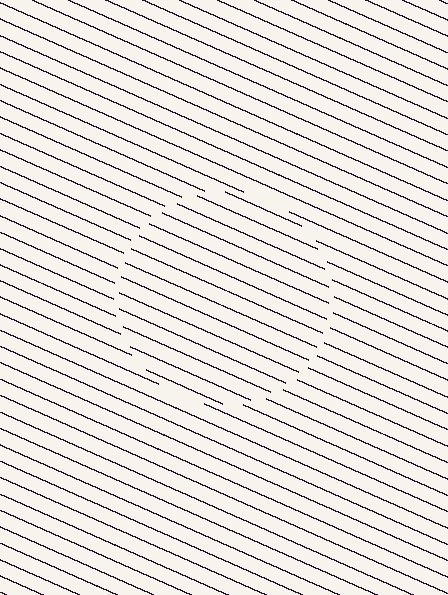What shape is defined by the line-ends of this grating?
An illusory circle. The interior of the shape contains the same grating, shifted by half a period — the contour is defined by the phase discontinuity where line-ends from the inner and outer gratings abut.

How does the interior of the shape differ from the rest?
The interior of the shape contains the same grating, shifted by half a period — the contour is defined by the phase discontinuity where line-ends from the inner and outer gratings abut.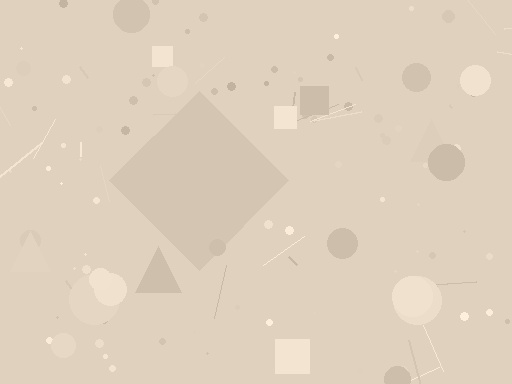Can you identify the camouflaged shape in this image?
The camouflaged shape is a diamond.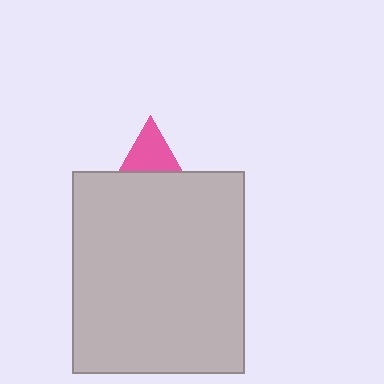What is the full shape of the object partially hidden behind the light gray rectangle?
The partially hidden object is a pink triangle.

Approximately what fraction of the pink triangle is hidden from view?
Roughly 64% of the pink triangle is hidden behind the light gray rectangle.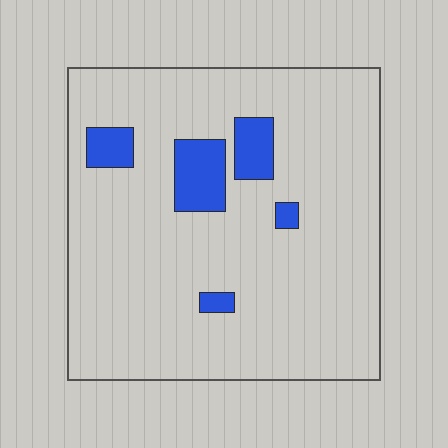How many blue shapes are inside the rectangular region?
5.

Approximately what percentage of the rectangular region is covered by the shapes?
Approximately 10%.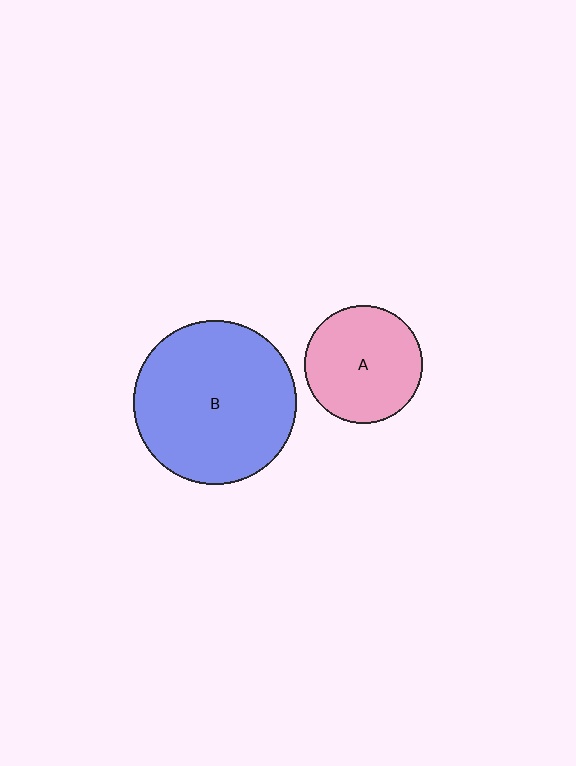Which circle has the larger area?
Circle B (blue).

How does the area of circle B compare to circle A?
Approximately 1.9 times.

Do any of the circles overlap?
No, none of the circles overlap.